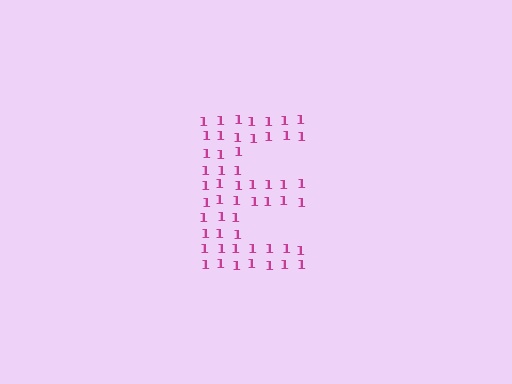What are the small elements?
The small elements are digit 1's.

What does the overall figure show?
The overall figure shows the letter E.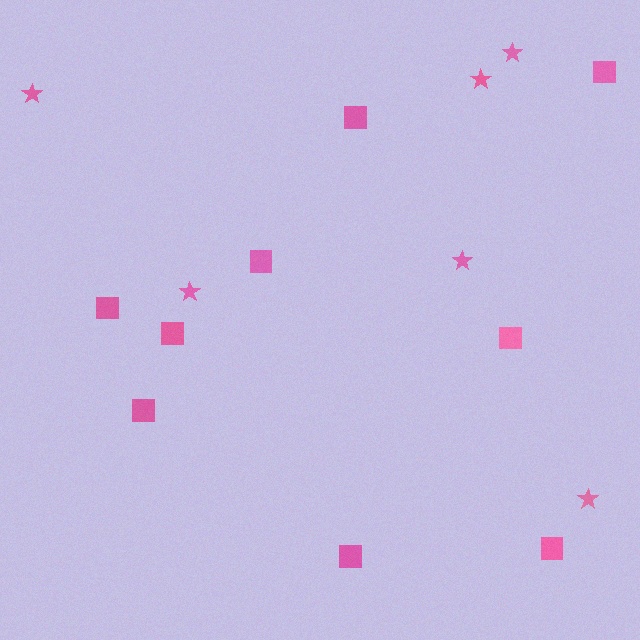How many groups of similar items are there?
There are 2 groups: one group of squares (9) and one group of stars (6).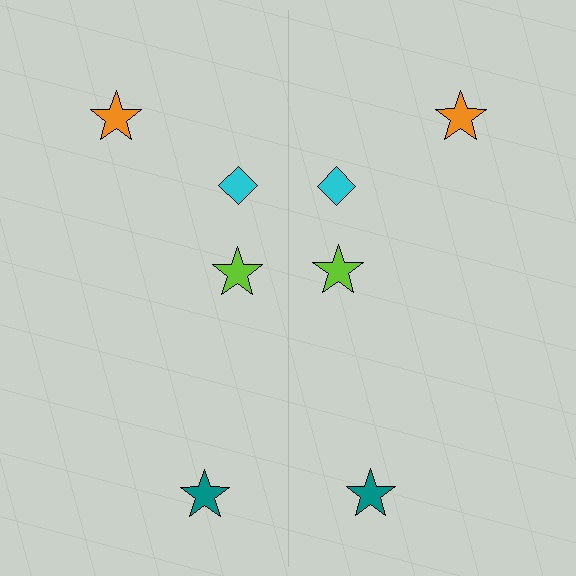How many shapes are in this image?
There are 8 shapes in this image.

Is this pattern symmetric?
Yes, this pattern has bilateral (reflection) symmetry.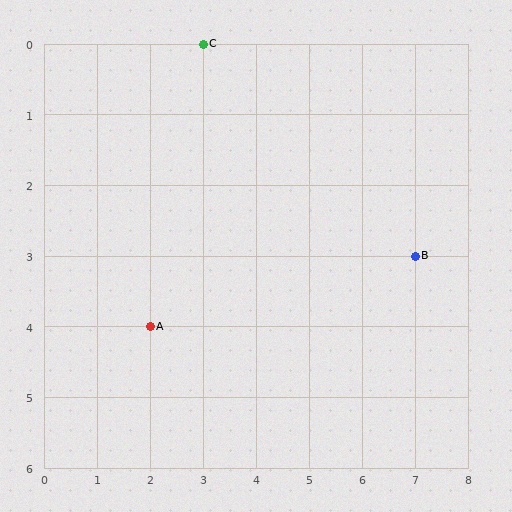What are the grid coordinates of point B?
Point B is at grid coordinates (7, 3).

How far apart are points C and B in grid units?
Points C and B are 4 columns and 3 rows apart (about 5.0 grid units diagonally).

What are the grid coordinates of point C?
Point C is at grid coordinates (3, 0).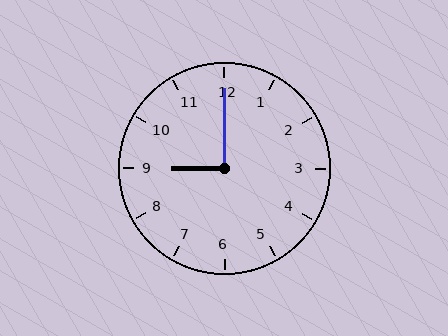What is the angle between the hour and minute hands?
Approximately 90 degrees.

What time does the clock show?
9:00.